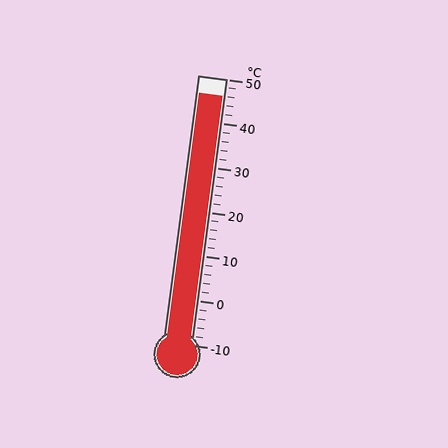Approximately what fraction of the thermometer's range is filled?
The thermometer is filled to approximately 95% of its range.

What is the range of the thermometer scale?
The thermometer scale ranges from -10°C to 50°C.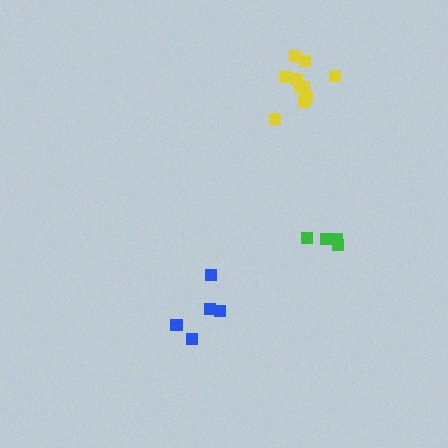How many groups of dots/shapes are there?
There are 3 groups.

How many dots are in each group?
Group 1: 5 dots, Group 2: 5 dots, Group 3: 10 dots (20 total).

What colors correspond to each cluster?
The clusters are colored: blue, green, yellow.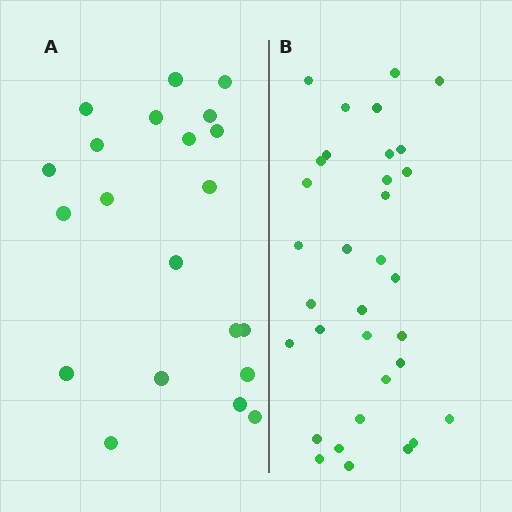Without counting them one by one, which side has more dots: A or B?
Region B (the right region) has more dots.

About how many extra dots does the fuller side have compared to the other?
Region B has roughly 12 or so more dots than region A.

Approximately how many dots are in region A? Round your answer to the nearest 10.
About 20 dots. (The exact count is 21, which rounds to 20.)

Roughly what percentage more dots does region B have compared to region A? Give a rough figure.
About 55% more.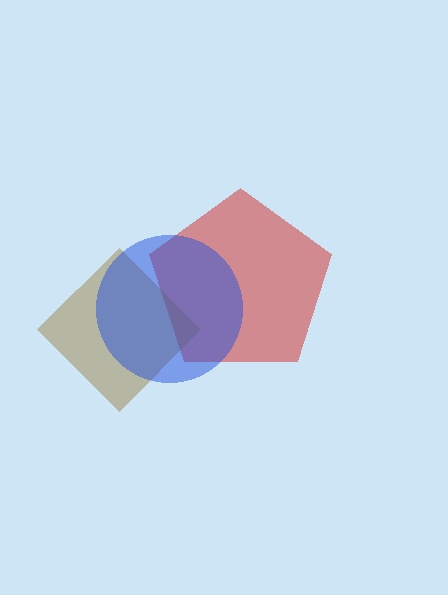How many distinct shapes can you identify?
There are 3 distinct shapes: a red pentagon, a brown diamond, a blue circle.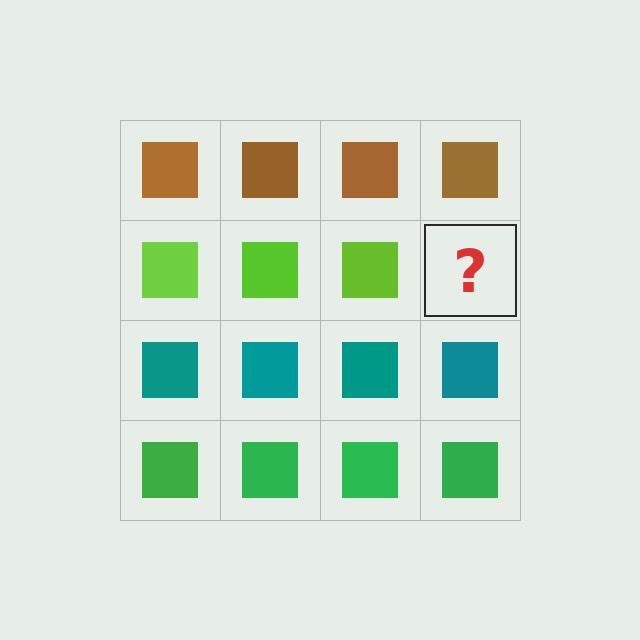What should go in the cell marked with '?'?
The missing cell should contain a lime square.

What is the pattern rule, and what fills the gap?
The rule is that each row has a consistent color. The gap should be filled with a lime square.